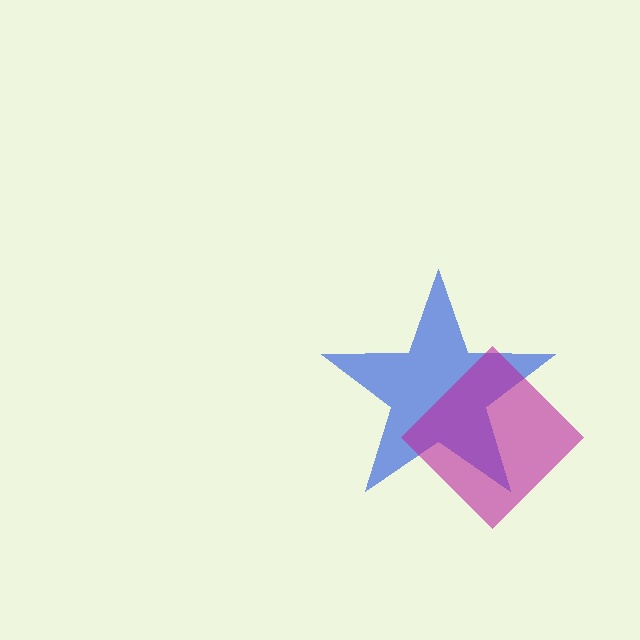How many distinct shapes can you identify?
There are 2 distinct shapes: a blue star, a magenta diamond.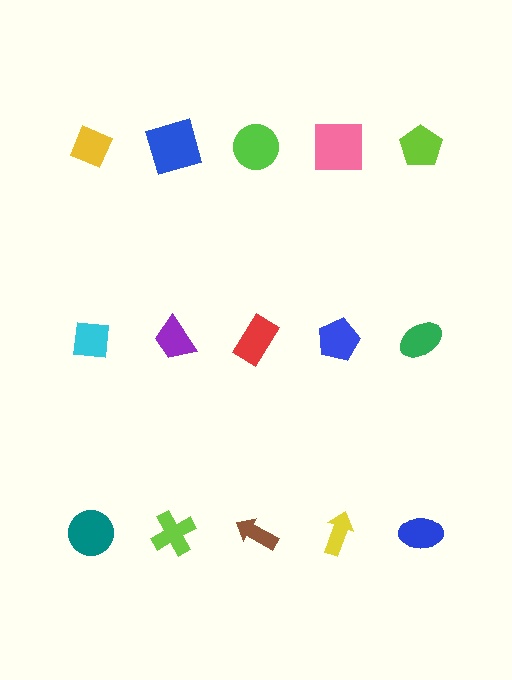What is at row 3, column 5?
A blue ellipse.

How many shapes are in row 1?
5 shapes.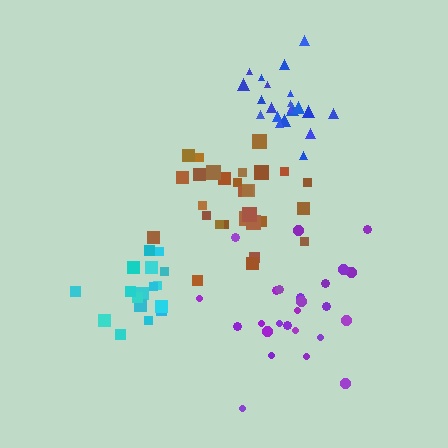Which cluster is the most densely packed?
Cyan.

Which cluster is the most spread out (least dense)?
Purple.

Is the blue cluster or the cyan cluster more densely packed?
Cyan.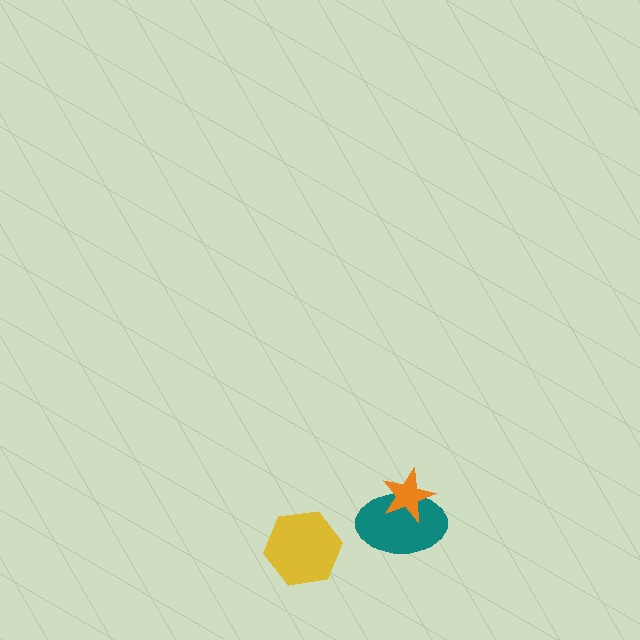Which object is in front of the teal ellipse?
The orange star is in front of the teal ellipse.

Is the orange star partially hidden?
No, no other shape covers it.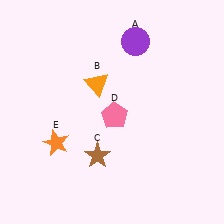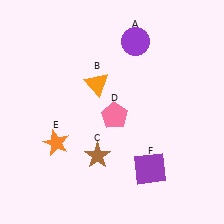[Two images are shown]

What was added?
A purple square (F) was added in Image 2.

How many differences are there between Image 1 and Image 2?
There is 1 difference between the two images.